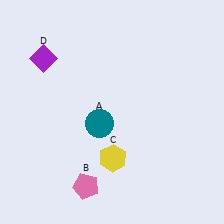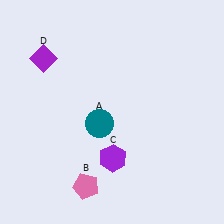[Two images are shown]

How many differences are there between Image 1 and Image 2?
There is 1 difference between the two images.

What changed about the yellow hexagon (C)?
In Image 1, C is yellow. In Image 2, it changed to purple.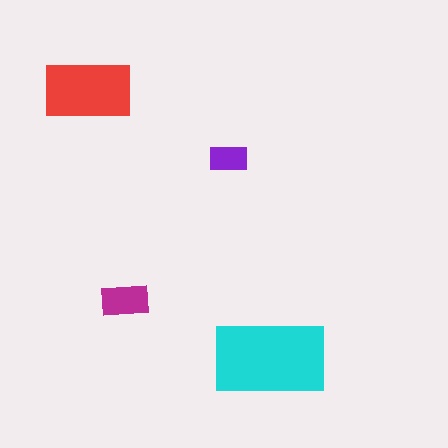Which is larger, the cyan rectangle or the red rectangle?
The cyan one.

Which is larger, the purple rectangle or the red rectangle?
The red one.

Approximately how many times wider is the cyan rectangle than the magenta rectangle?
About 2.5 times wider.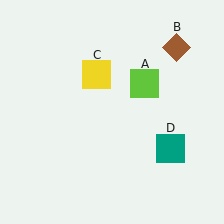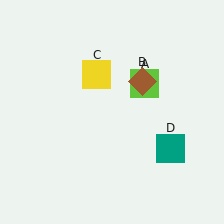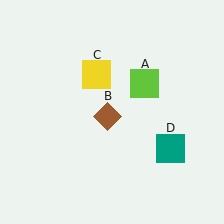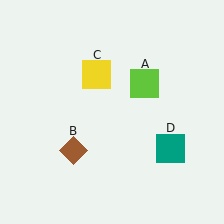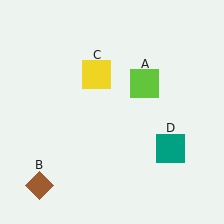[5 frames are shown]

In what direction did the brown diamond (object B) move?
The brown diamond (object B) moved down and to the left.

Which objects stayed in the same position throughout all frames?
Lime square (object A) and yellow square (object C) and teal square (object D) remained stationary.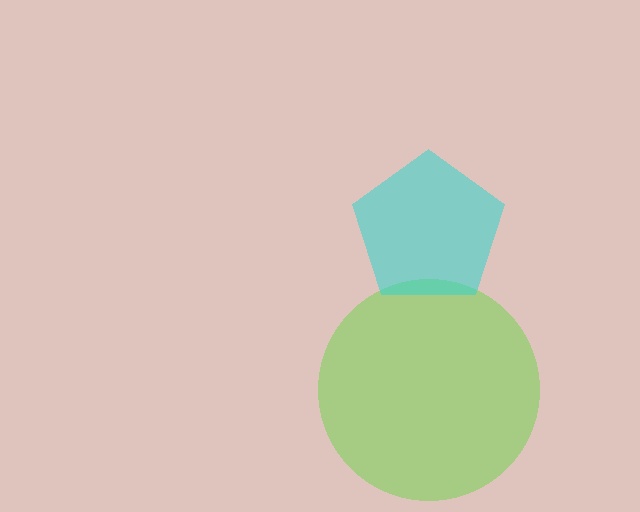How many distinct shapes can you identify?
There are 2 distinct shapes: a lime circle, a cyan pentagon.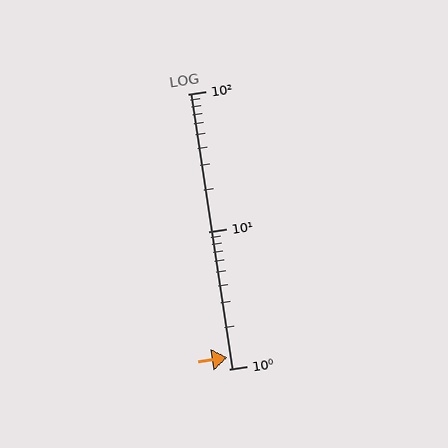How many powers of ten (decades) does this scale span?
The scale spans 2 decades, from 1 to 100.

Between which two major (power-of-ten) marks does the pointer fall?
The pointer is between 1 and 10.